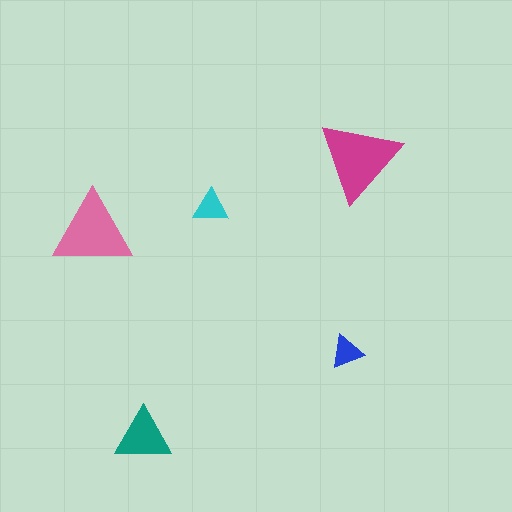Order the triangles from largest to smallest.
the magenta one, the pink one, the teal one, the cyan one, the blue one.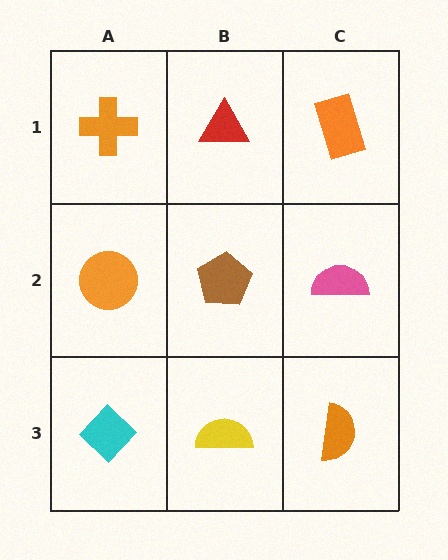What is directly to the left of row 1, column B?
An orange cross.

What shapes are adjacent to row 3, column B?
A brown pentagon (row 2, column B), a cyan diamond (row 3, column A), an orange semicircle (row 3, column C).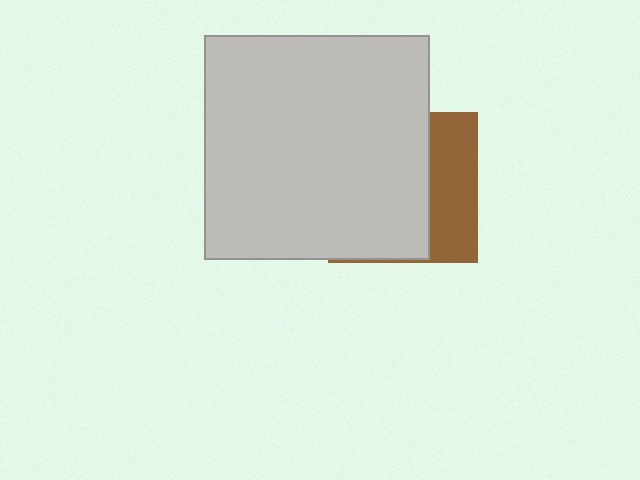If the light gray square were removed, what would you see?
You would see the complete brown square.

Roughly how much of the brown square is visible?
A small part of it is visible (roughly 34%).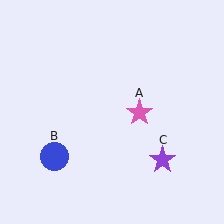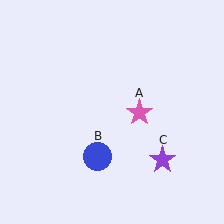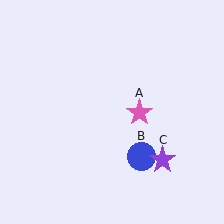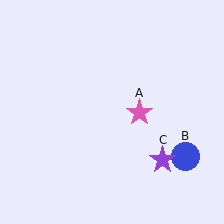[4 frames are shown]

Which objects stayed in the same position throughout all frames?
Pink star (object A) and purple star (object C) remained stationary.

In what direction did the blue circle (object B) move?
The blue circle (object B) moved right.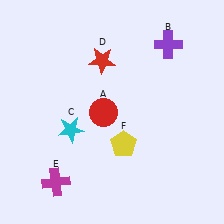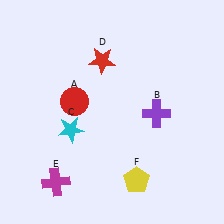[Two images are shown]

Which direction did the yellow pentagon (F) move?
The yellow pentagon (F) moved down.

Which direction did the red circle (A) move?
The red circle (A) moved left.